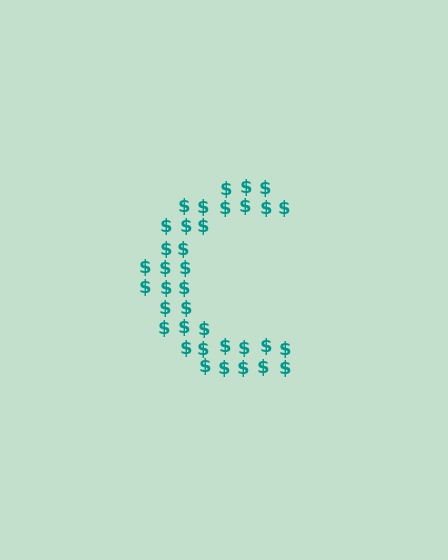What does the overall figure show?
The overall figure shows the letter C.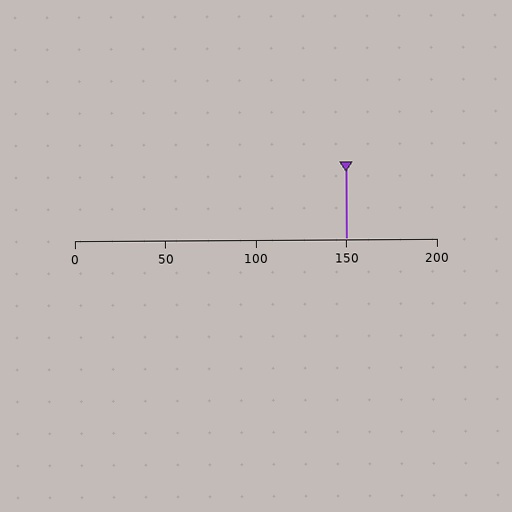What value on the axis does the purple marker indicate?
The marker indicates approximately 150.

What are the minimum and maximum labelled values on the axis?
The axis runs from 0 to 200.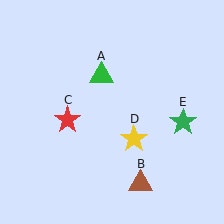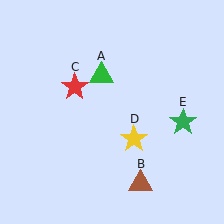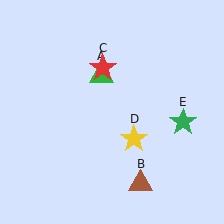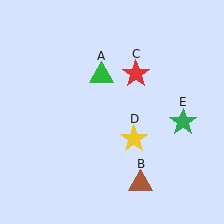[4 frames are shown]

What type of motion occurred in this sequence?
The red star (object C) rotated clockwise around the center of the scene.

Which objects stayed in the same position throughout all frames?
Green triangle (object A) and brown triangle (object B) and yellow star (object D) and green star (object E) remained stationary.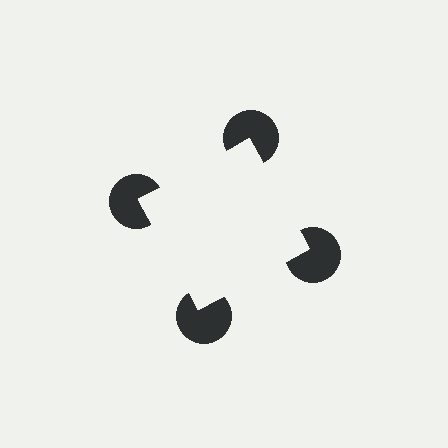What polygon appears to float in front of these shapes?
An illusory square — its edges are inferred from the aligned wedge cuts in the pac-man discs, not physically drawn.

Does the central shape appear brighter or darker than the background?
It typically appears slightly brighter than the background, even though no actual brightness change is drawn.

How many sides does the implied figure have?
4 sides.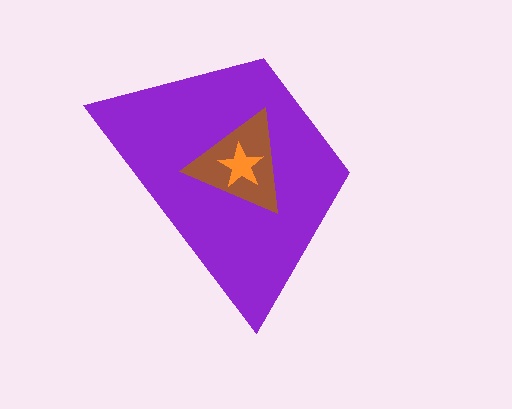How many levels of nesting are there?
3.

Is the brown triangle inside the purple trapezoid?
Yes.